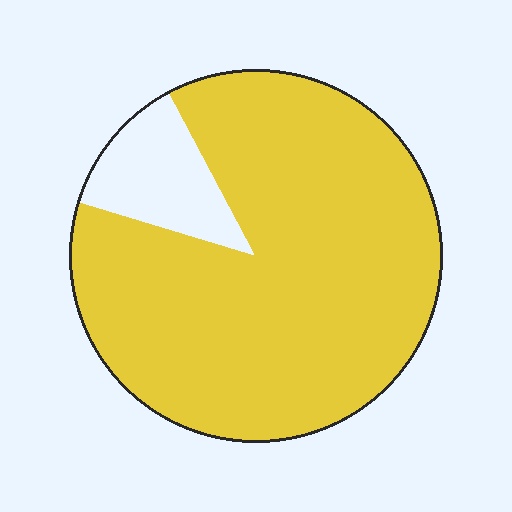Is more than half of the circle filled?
Yes.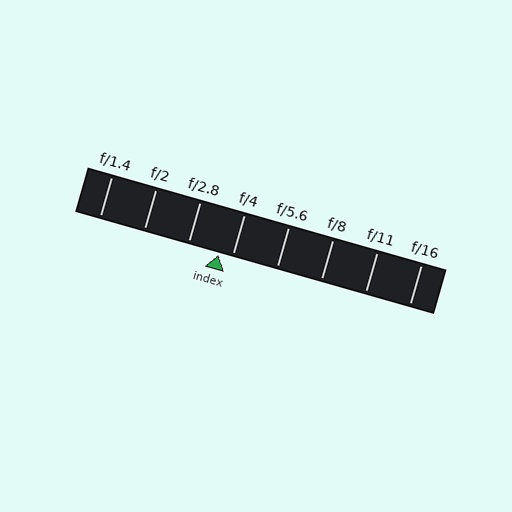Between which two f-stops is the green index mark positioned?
The index mark is between f/2.8 and f/4.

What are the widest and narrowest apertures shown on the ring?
The widest aperture shown is f/1.4 and the narrowest is f/16.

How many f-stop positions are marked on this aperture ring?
There are 8 f-stop positions marked.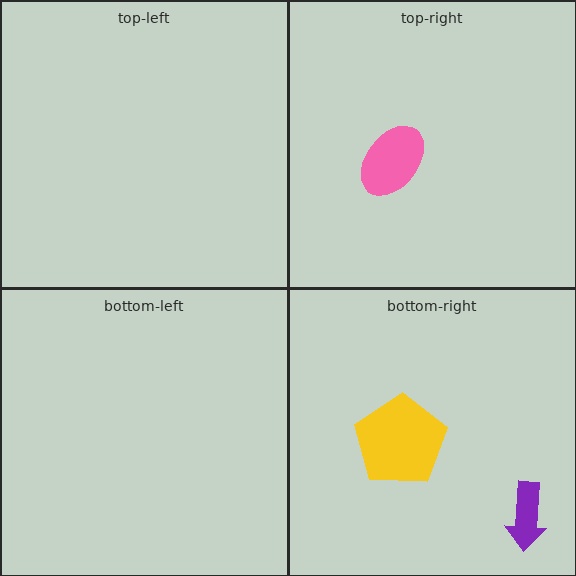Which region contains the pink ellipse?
The top-right region.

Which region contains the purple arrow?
The bottom-right region.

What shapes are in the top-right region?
The pink ellipse.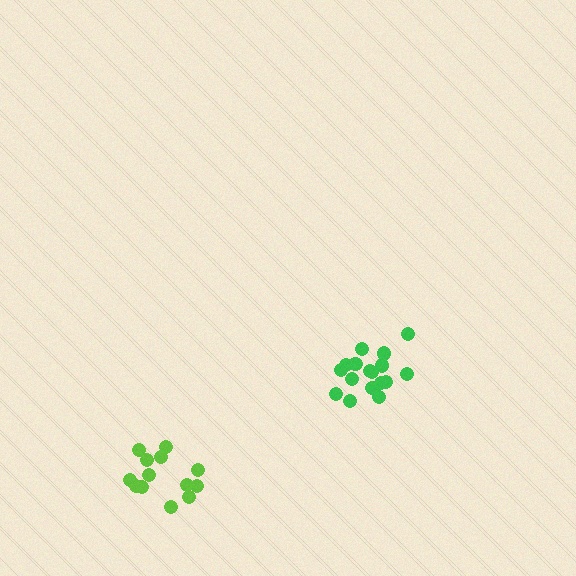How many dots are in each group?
Group 1: 13 dots, Group 2: 17 dots (30 total).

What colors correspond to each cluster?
The clusters are colored: lime, green.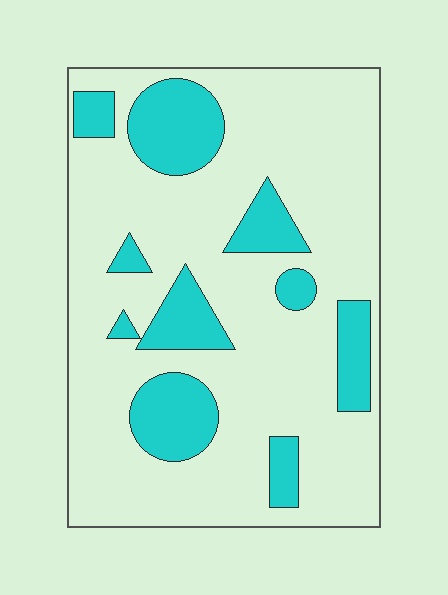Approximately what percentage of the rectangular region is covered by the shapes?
Approximately 25%.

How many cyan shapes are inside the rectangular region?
10.